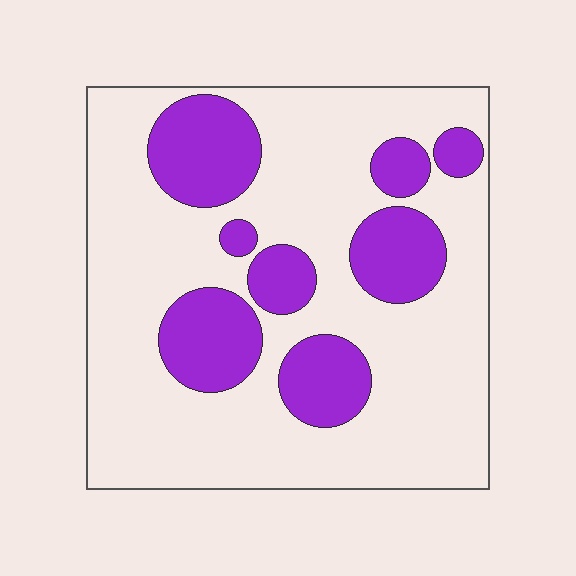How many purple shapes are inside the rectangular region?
8.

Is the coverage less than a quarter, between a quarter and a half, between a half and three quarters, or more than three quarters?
Between a quarter and a half.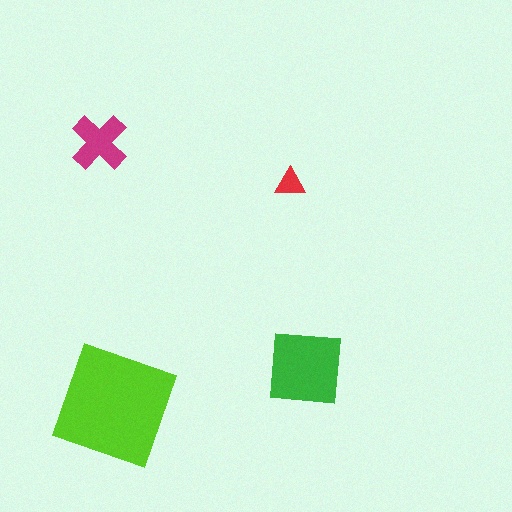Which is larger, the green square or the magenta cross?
The green square.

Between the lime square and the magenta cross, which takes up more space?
The lime square.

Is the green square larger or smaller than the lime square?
Smaller.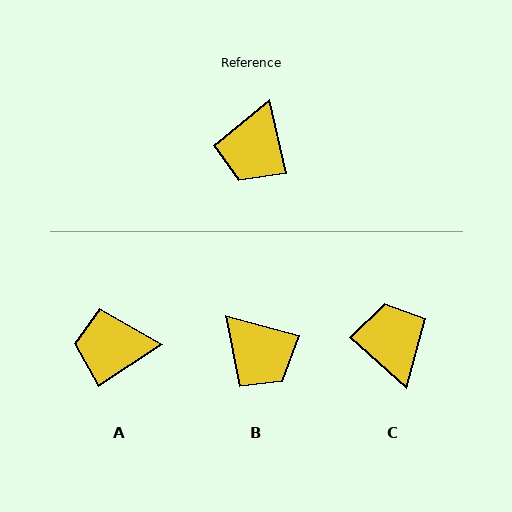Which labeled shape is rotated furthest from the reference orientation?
C, about 145 degrees away.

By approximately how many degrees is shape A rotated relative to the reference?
Approximately 70 degrees clockwise.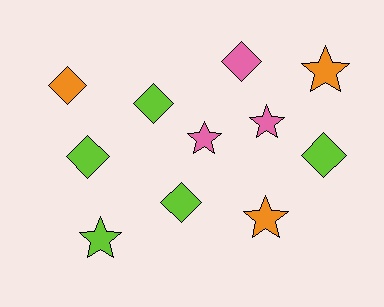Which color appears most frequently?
Lime, with 5 objects.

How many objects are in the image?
There are 11 objects.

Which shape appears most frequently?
Diamond, with 6 objects.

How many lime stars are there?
There is 1 lime star.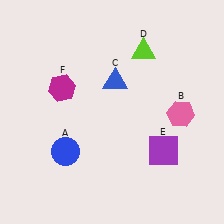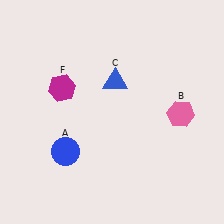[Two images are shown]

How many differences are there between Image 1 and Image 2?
There are 2 differences between the two images.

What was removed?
The purple square (E), the lime triangle (D) were removed in Image 2.